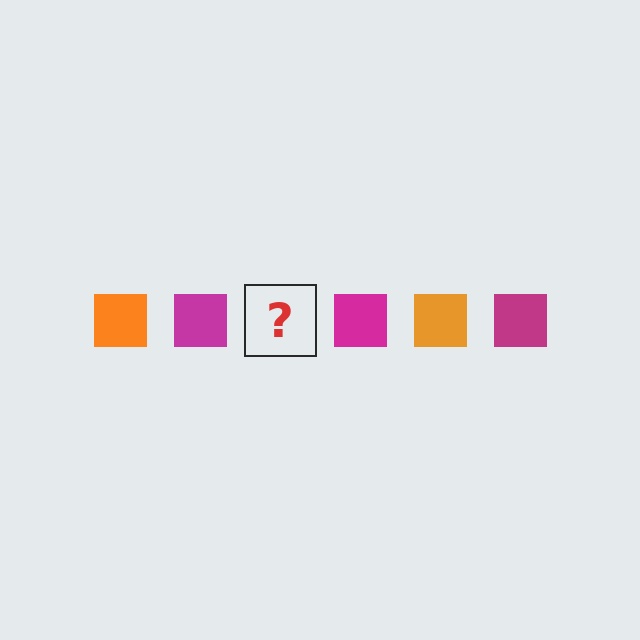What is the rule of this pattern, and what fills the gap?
The rule is that the pattern cycles through orange, magenta squares. The gap should be filled with an orange square.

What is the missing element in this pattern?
The missing element is an orange square.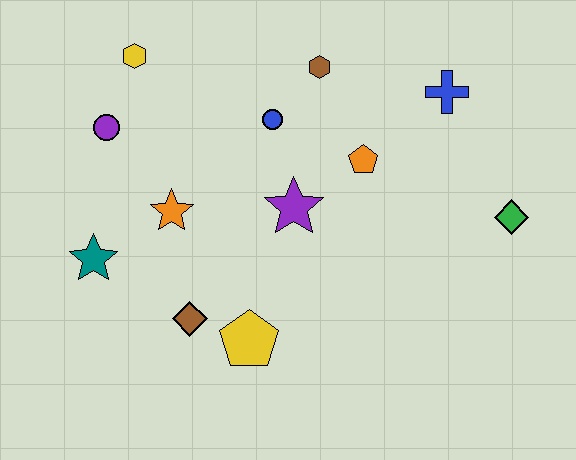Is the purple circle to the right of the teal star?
Yes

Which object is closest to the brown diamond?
The yellow pentagon is closest to the brown diamond.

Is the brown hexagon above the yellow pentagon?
Yes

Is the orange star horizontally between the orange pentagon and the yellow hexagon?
Yes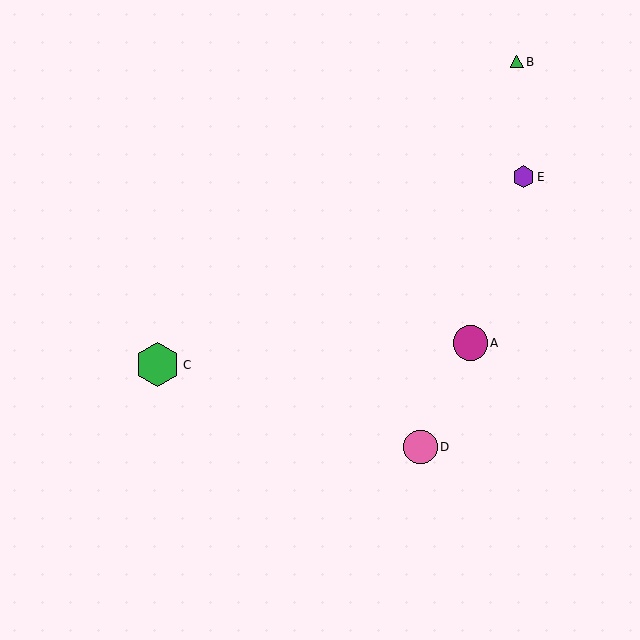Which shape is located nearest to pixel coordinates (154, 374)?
The green hexagon (labeled C) at (158, 365) is nearest to that location.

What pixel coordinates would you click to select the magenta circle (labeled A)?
Click at (470, 343) to select the magenta circle A.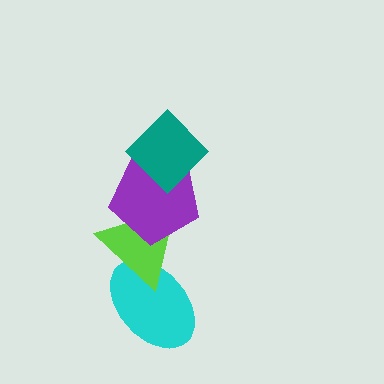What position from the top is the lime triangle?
The lime triangle is 3rd from the top.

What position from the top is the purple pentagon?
The purple pentagon is 2nd from the top.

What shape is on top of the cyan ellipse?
The lime triangle is on top of the cyan ellipse.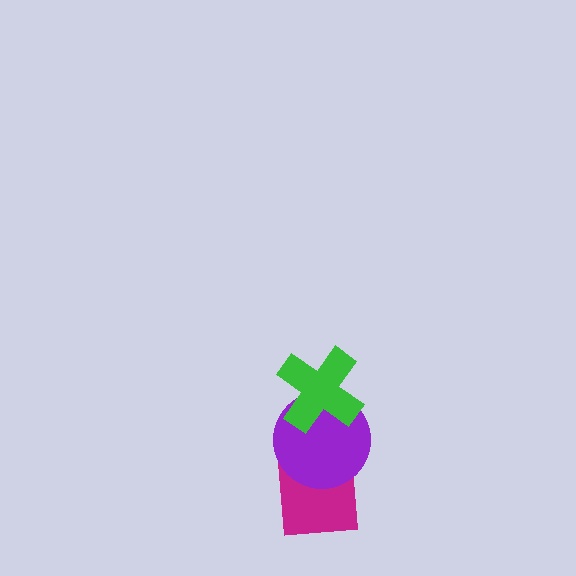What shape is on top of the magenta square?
The purple circle is on top of the magenta square.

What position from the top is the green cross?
The green cross is 1st from the top.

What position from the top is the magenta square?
The magenta square is 3rd from the top.